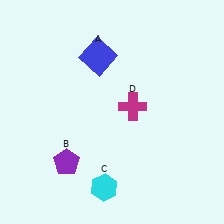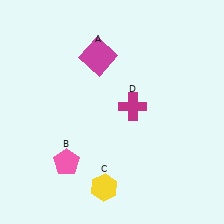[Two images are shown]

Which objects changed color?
A changed from blue to magenta. B changed from purple to pink. C changed from cyan to yellow.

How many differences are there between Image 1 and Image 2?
There are 3 differences between the two images.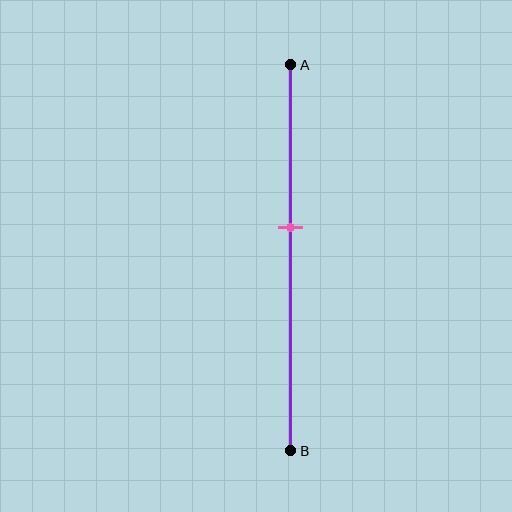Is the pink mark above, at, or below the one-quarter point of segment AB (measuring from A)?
The pink mark is below the one-quarter point of segment AB.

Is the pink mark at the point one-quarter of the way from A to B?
No, the mark is at about 40% from A, not at the 25% one-quarter point.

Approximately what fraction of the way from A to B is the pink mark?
The pink mark is approximately 40% of the way from A to B.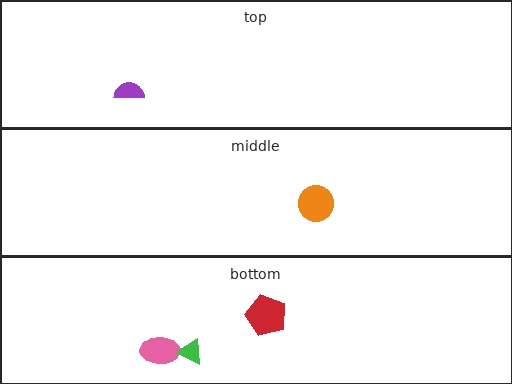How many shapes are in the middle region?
1.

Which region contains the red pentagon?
The bottom region.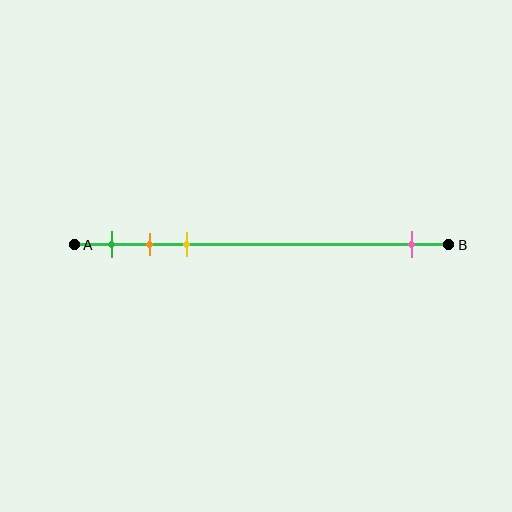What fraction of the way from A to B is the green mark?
The green mark is approximately 10% (0.1) of the way from A to B.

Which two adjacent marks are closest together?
The orange and yellow marks are the closest adjacent pair.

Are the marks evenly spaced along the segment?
No, the marks are not evenly spaced.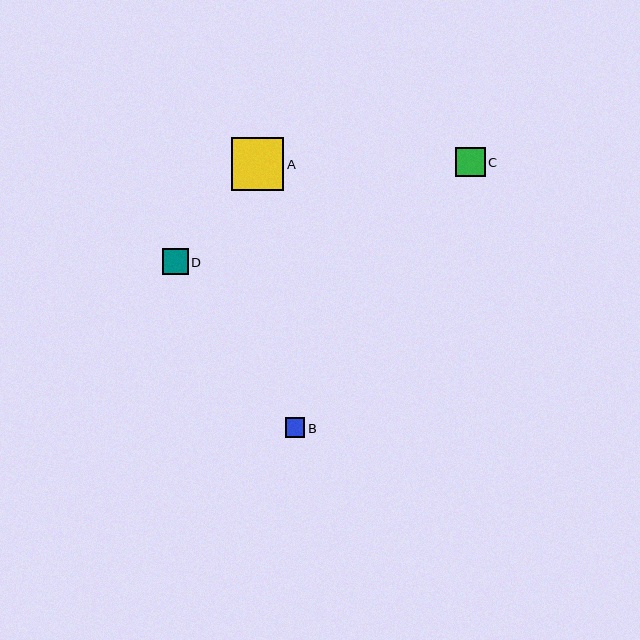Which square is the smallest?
Square B is the smallest with a size of approximately 19 pixels.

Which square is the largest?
Square A is the largest with a size of approximately 52 pixels.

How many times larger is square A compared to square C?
Square A is approximately 1.8 times the size of square C.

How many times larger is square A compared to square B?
Square A is approximately 2.7 times the size of square B.